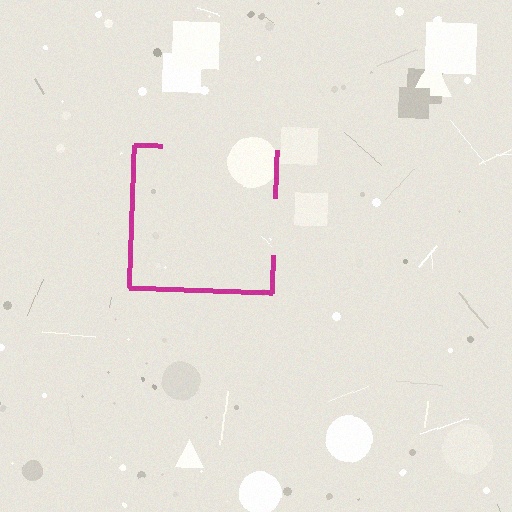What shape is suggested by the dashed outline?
The dashed outline suggests a square.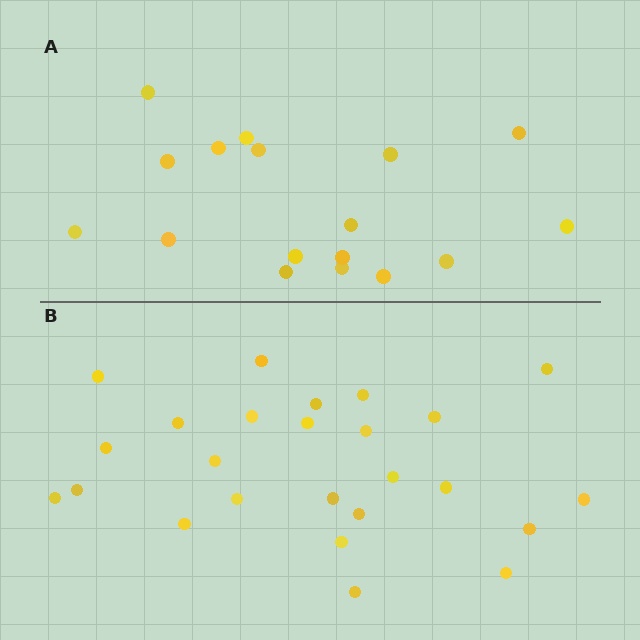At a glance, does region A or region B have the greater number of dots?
Region B (the bottom region) has more dots.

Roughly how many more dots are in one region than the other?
Region B has roughly 8 or so more dots than region A.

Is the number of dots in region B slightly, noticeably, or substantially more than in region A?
Region B has substantially more. The ratio is roughly 1.5 to 1.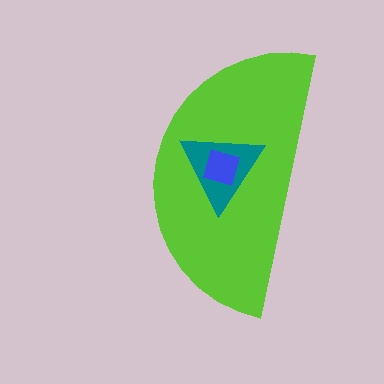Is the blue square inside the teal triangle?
Yes.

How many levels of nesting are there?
3.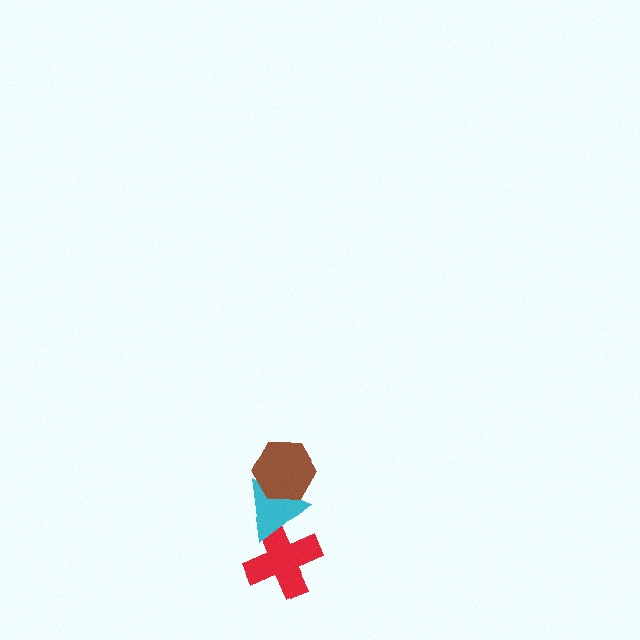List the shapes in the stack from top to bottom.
From top to bottom: the brown hexagon, the cyan triangle, the red cross.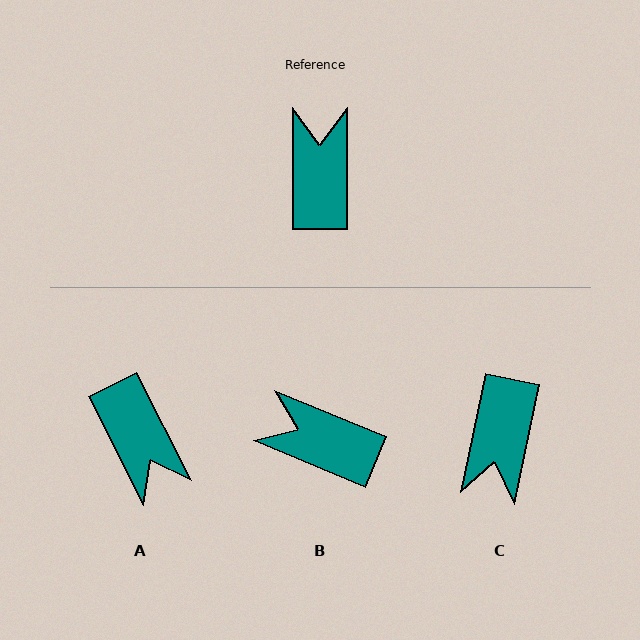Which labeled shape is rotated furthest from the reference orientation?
C, about 168 degrees away.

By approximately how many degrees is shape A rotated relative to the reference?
Approximately 153 degrees clockwise.